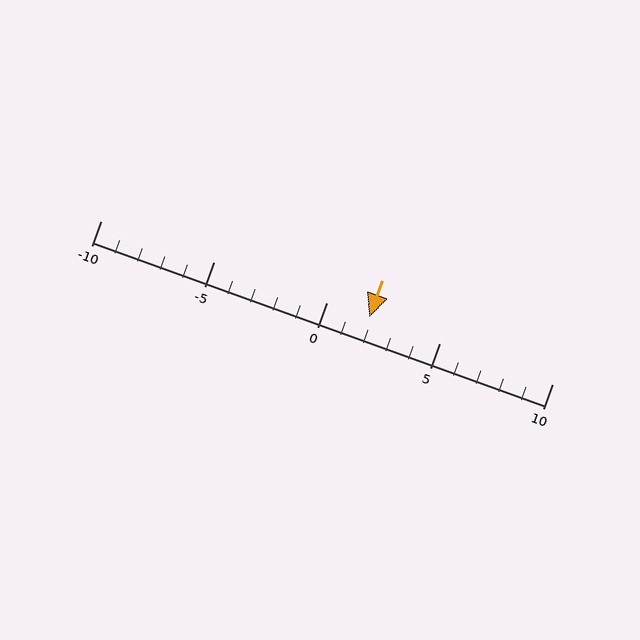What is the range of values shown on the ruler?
The ruler shows values from -10 to 10.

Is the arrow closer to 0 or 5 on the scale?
The arrow is closer to 0.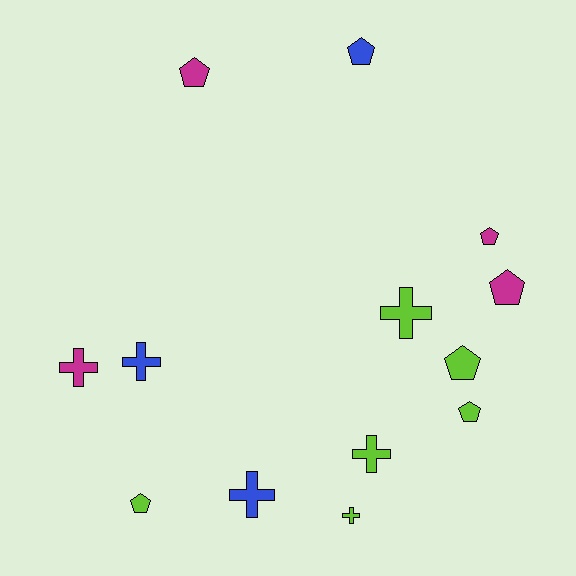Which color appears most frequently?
Lime, with 6 objects.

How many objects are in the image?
There are 13 objects.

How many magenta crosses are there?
There is 1 magenta cross.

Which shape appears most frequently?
Pentagon, with 7 objects.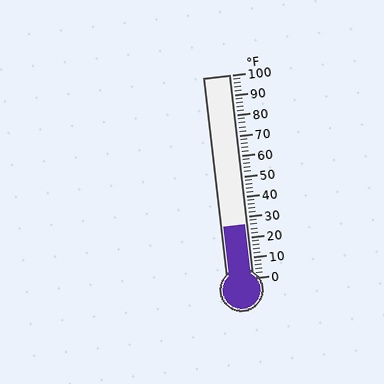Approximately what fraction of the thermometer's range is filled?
The thermometer is filled to approximately 25% of its range.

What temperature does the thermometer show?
The thermometer shows approximately 26°F.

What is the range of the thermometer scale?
The thermometer scale ranges from 0°F to 100°F.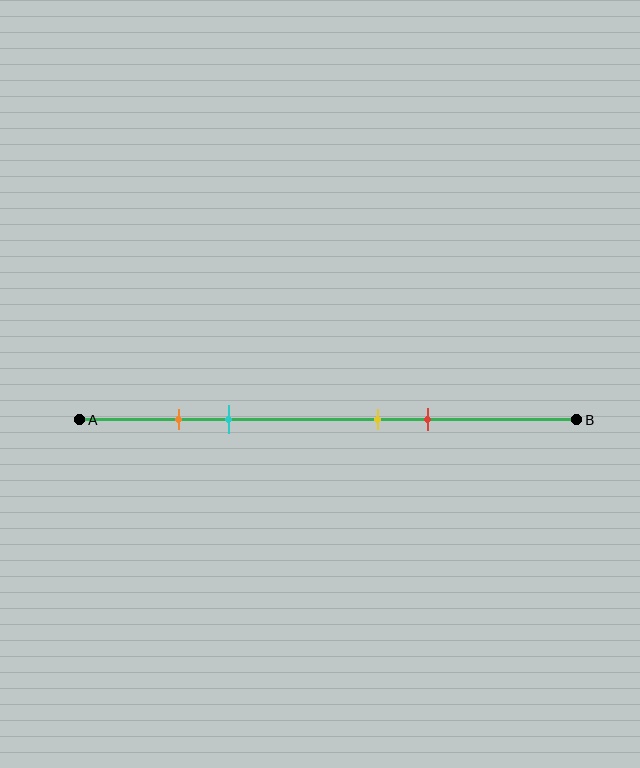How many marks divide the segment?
There are 4 marks dividing the segment.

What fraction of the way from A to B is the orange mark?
The orange mark is approximately 20% (0.2) of the way from A to B.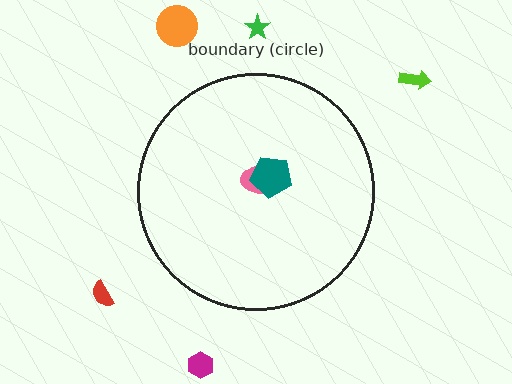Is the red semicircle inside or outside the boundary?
Outside.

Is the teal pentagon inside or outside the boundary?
Inside.